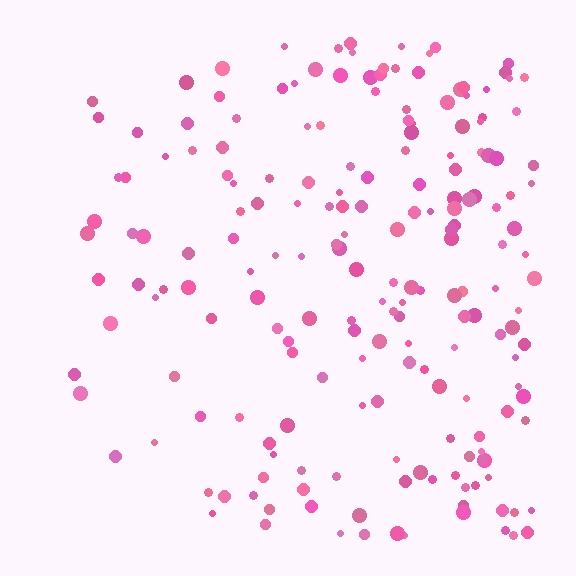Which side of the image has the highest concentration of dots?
The right.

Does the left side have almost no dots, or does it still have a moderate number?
Still a moderate number, just noticeably fewer than the right.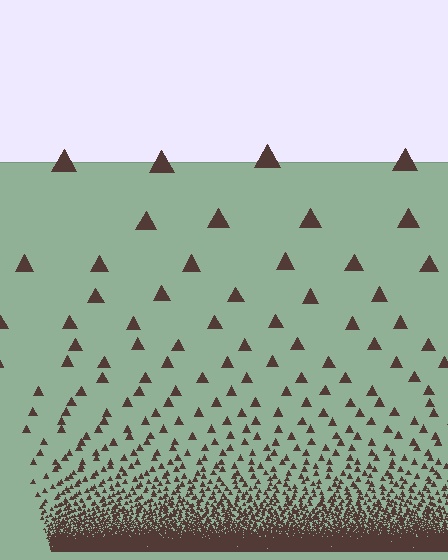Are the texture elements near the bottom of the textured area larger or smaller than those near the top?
Smaller. The gradient is inverted — elements near the bottom are smaller and denser.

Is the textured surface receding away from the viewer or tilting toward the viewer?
The surface appears to tilt toward the viewer. Texture elements get larger and sparser toward the top.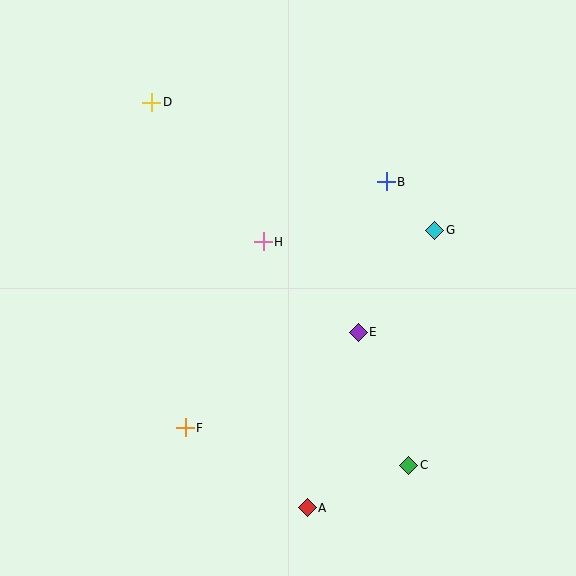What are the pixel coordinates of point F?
Point F is at (185, 428).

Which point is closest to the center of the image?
Point H at (263, 242) is closest to the center.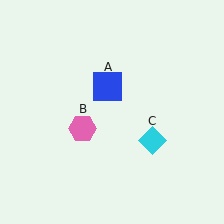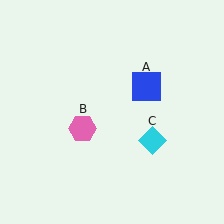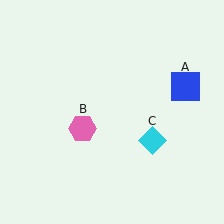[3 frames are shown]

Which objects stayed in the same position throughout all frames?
Pink hexagon (object B) and cyan diamond (object C) remained stationary.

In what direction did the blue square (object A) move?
The blue square (object A) moved right.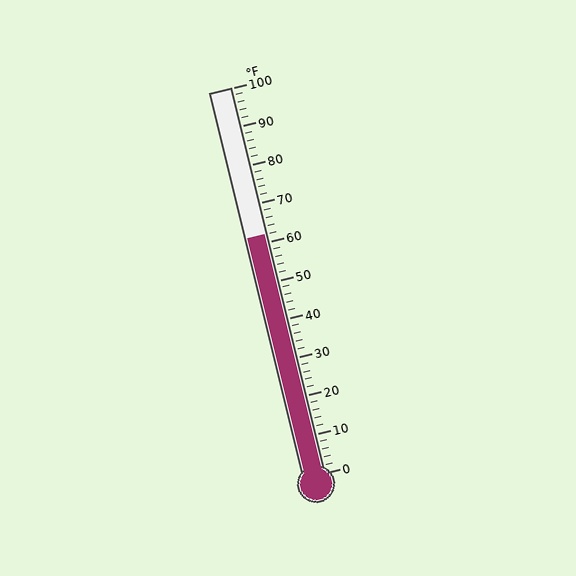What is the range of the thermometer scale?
The thermometer scale ranges from 0°F to 100°F.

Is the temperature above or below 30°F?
The temperature is above 30°F.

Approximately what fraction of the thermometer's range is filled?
The thermometer is filled to approximately 60% of its range.